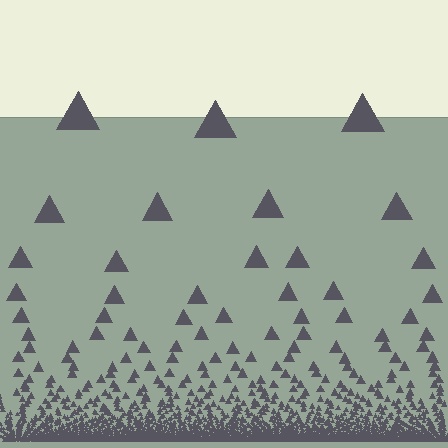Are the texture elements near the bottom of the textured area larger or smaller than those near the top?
Smaller. The gradient is inverted — elements near the bottom are smaller and denser.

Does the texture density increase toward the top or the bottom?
Density increases toward the bottom.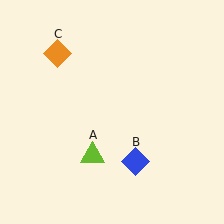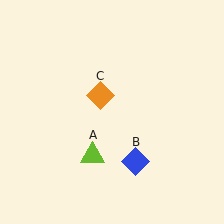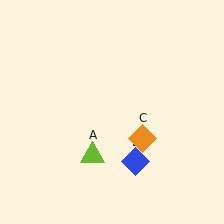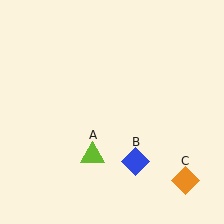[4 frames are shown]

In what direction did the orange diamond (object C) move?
The orange diamond (object C) moved down and to the right.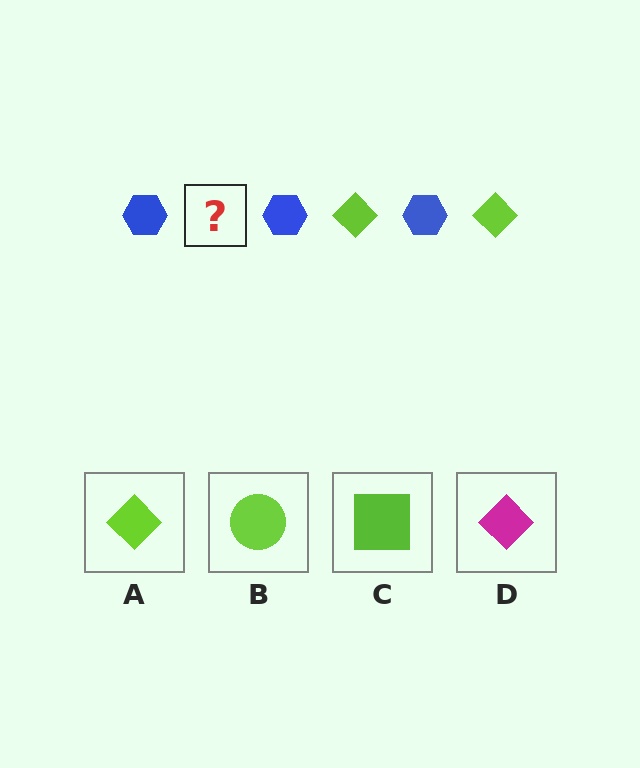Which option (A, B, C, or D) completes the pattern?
A.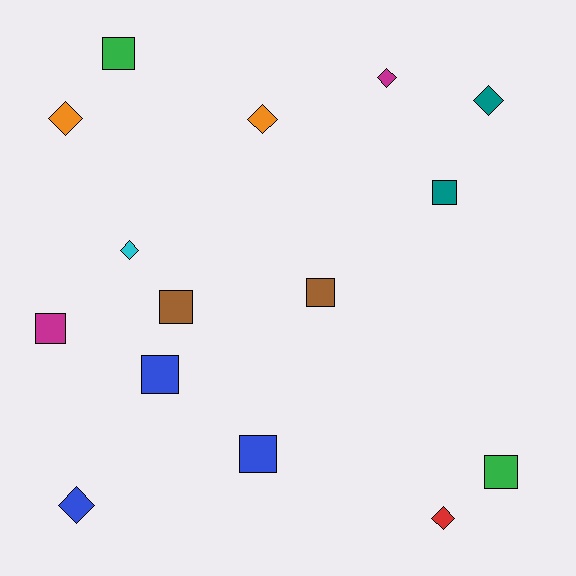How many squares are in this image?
There are 8 squares.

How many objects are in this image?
There are 15 objects.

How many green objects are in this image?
There are 2 green objects.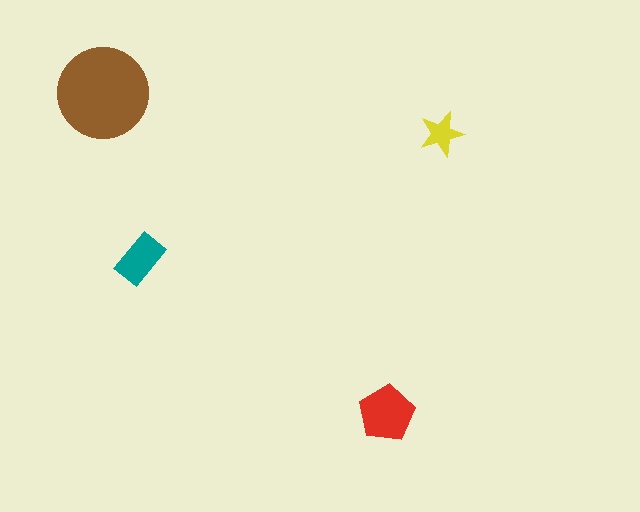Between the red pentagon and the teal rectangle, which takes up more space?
The red pentagon.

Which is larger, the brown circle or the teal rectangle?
The brown circle.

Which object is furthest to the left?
The brown circle is leftmost.